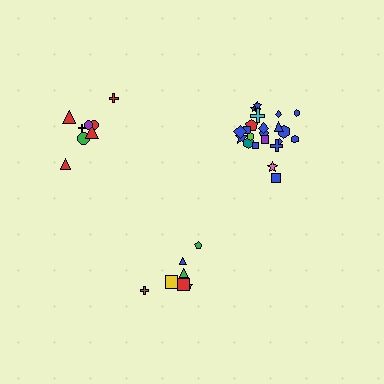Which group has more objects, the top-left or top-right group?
The top-right group.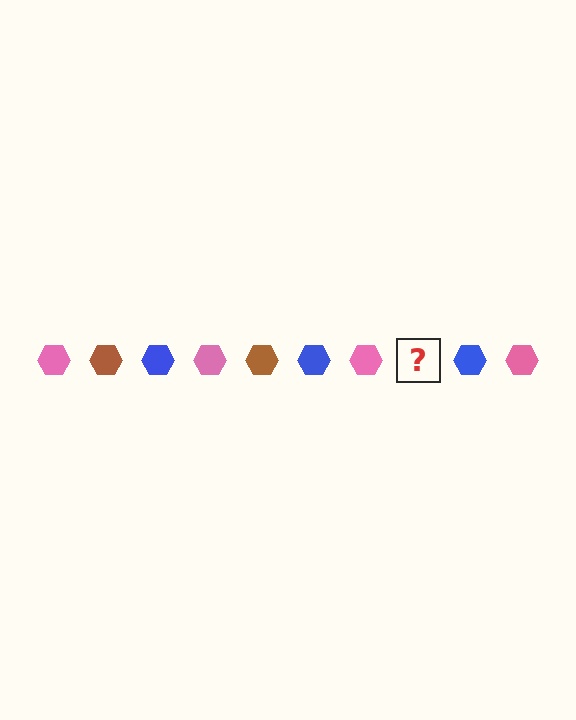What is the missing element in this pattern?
The missing element is a brown hexagon.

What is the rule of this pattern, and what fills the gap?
The rule is that the pattern cycles through pink, brown, blue hexagons. The gap should be filled with a brown hexagon.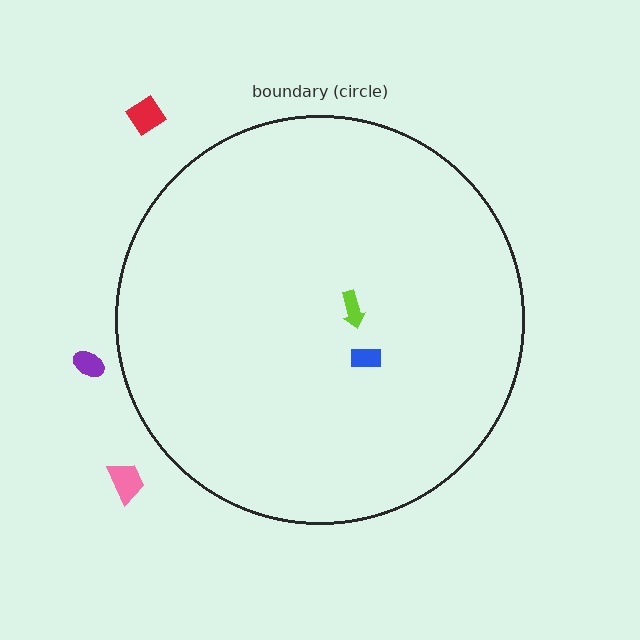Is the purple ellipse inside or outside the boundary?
Outside.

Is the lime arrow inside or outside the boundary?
Inside.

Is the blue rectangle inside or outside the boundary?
Inside.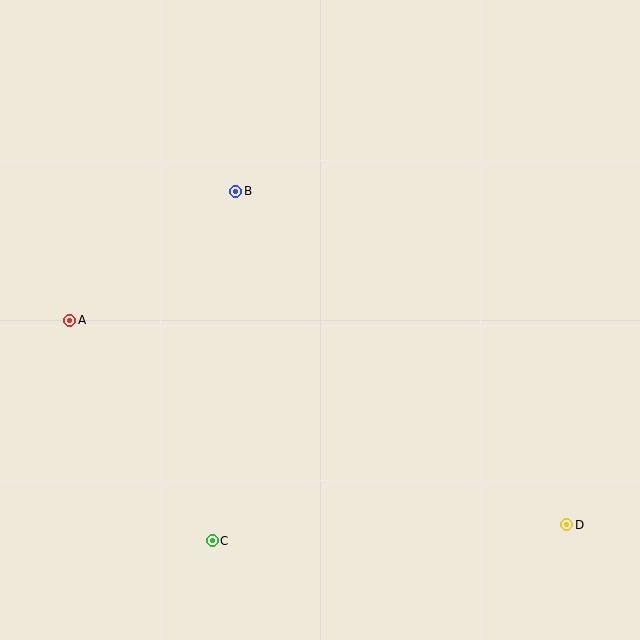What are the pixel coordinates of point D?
Point D is at (567, 525).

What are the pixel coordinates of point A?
Point A is at (70, 320).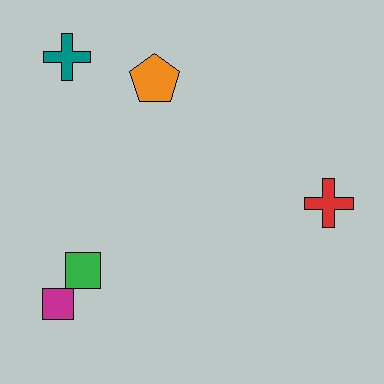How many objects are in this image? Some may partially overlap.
There are 5 objects.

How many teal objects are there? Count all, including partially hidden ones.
There is 1 teal object.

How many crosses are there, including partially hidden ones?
There are 2 crosses.